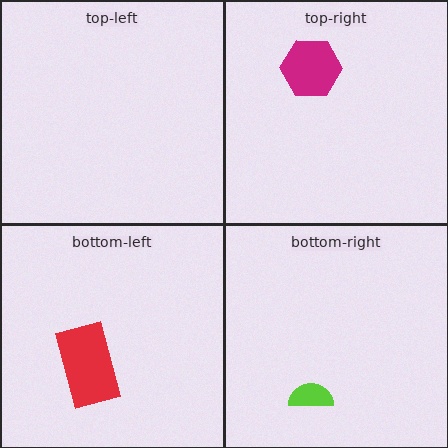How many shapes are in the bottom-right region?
1.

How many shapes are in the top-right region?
1.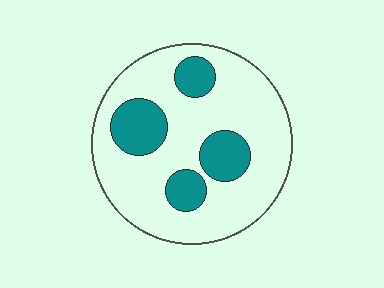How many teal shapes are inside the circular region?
4.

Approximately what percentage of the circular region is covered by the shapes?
Approximately 25%.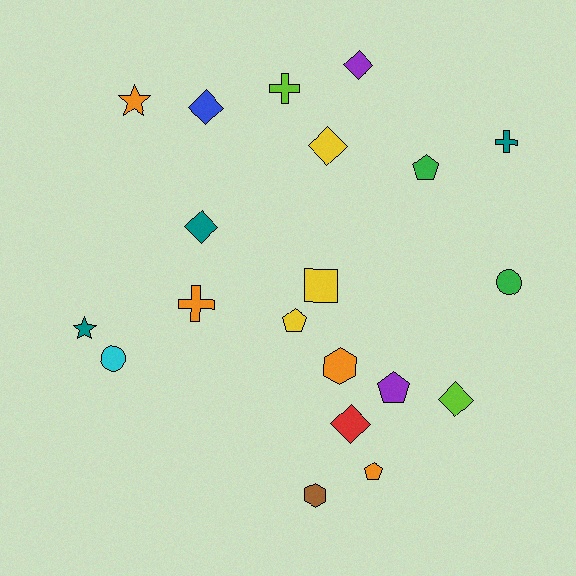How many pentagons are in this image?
There are 4 pentagons.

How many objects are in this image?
There are 20 objects.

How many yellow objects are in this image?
There are 3 yellow objects.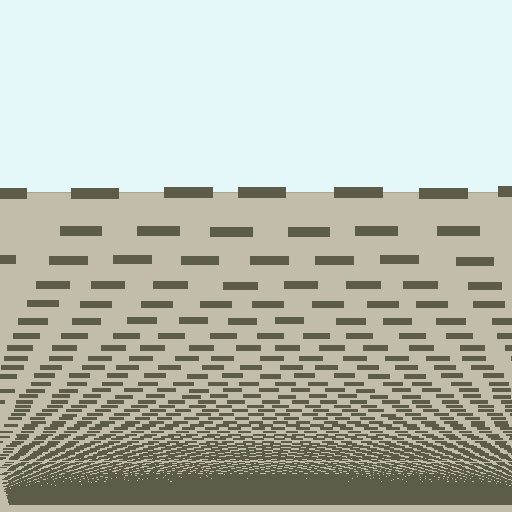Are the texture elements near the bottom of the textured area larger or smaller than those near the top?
Smaller. The gradient is inverted — elements near the bottom are smaller and denser.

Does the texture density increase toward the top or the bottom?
Density increases toward the bottom.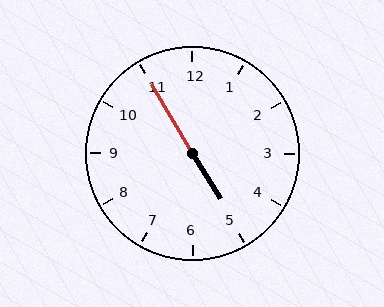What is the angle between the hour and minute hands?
Approximately 178 degrees.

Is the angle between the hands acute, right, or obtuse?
It is obtuse.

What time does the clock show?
4:55.